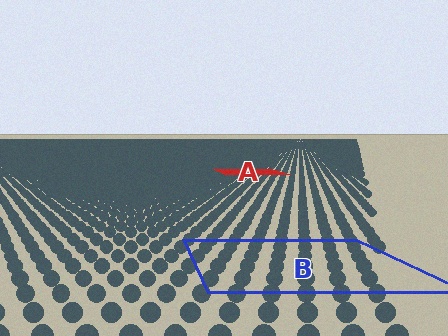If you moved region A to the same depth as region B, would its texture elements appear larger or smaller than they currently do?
They would appear larger. At a closer depth, the same texture elements are projected at a bigger on-screen size.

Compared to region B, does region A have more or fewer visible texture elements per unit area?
Region A has more texture elements per unit area — they are packed more densely because it is farther away.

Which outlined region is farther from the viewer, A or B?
Region A is farther from the viewer — the texture elements inside it appear smaller and more densely packed.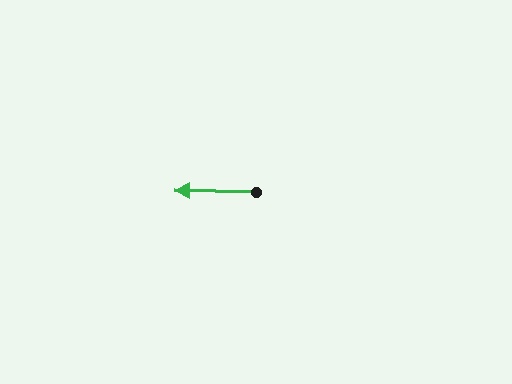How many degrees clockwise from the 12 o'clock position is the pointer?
Approximately 271 degrees.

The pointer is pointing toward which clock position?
Roughly 9 o'clock.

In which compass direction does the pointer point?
West.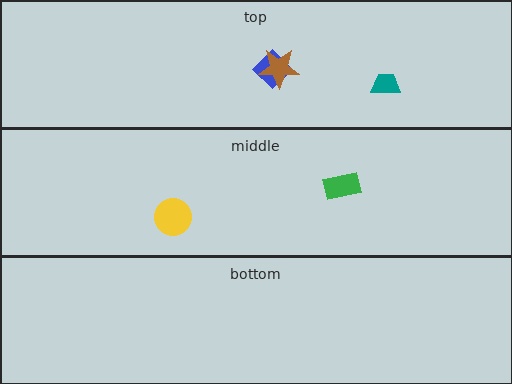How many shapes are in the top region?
3.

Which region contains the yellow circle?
The middle region.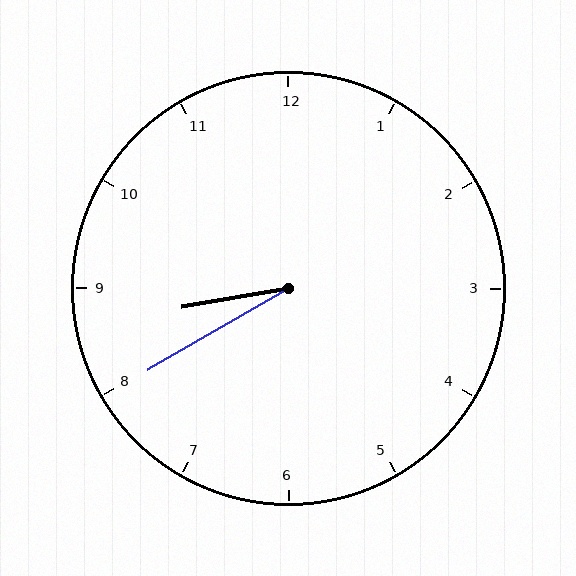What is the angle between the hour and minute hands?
Approximately 20 degrees.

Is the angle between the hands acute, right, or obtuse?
It is acute.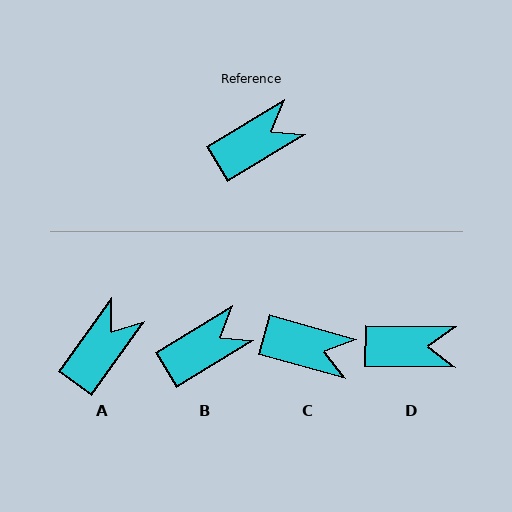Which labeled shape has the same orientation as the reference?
B.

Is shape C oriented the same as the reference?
No, it is off by about 47 degrees.